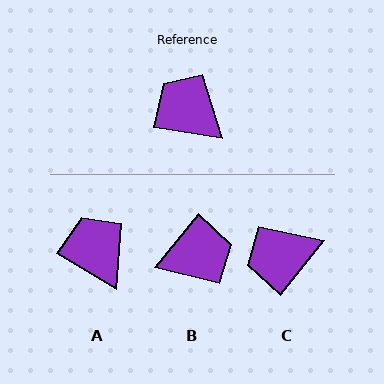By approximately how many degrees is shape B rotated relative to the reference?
Approximately 121 degrees clockwise.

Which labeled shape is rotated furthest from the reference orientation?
B, about 121 degrees away.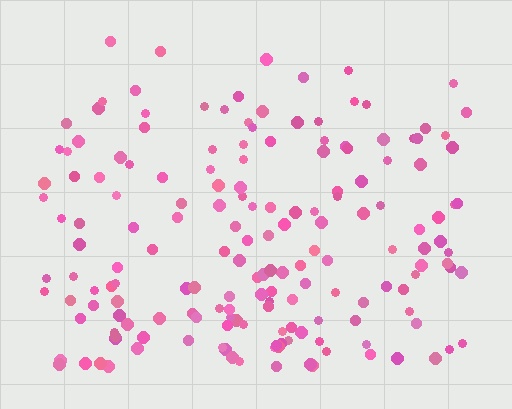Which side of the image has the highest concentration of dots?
The bottom.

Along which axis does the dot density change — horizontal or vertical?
Vertical.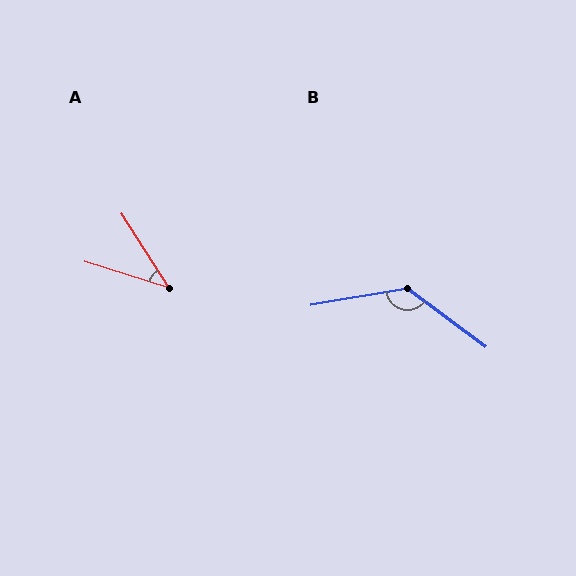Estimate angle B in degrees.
Approximately 133 degrees.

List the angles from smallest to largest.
A (40°), B (133°).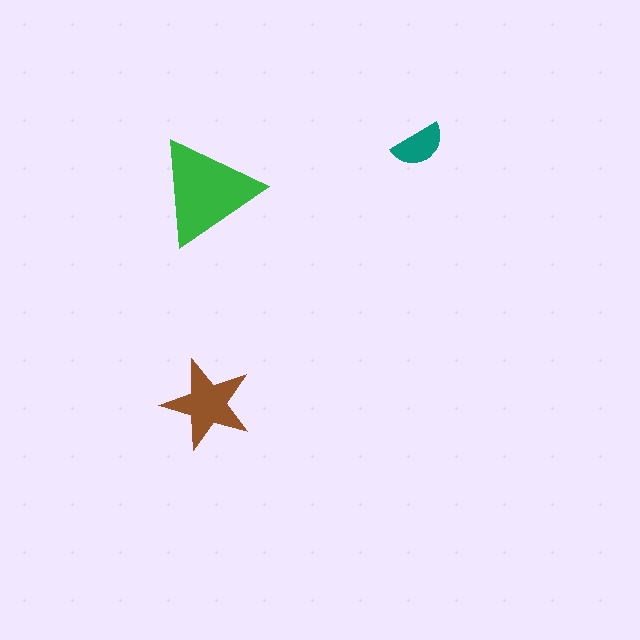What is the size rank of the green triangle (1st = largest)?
1st.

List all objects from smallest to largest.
The teal semicircle, the brown star, the green triangle.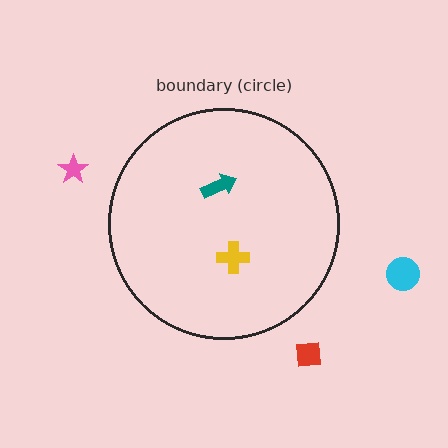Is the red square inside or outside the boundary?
Outside.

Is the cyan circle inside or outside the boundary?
Outside.